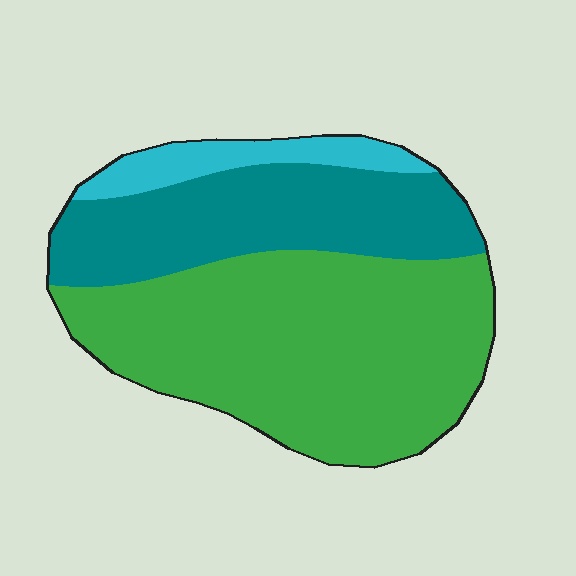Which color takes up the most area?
Green, at roughly 60%.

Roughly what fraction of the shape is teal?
Teal takes up about one third (1/3) of the shape.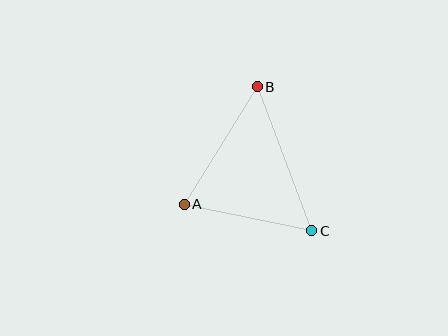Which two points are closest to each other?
Points A and C are closest to each other.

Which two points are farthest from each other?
Points B and C are farthest from each other.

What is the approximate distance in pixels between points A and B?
The distance between A and B is approximately 139 pixels.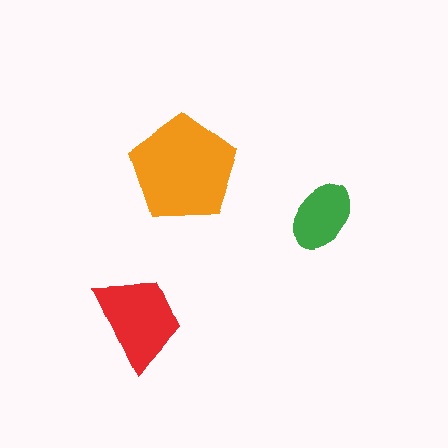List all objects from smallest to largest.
The green ellipse, the red trapezoid, the orange pentagon.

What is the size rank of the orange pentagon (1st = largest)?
1st.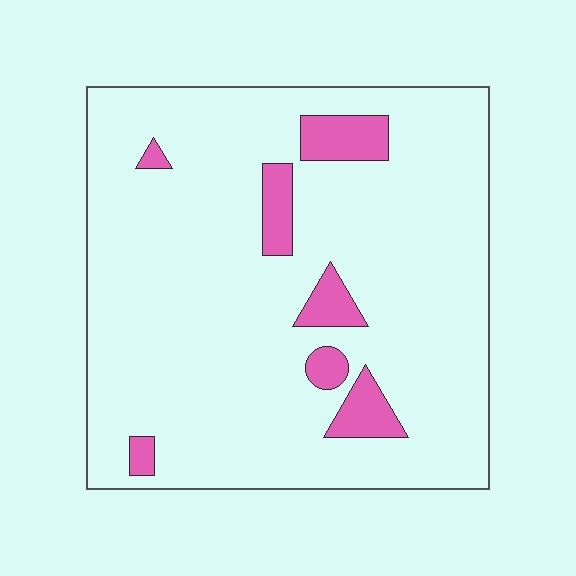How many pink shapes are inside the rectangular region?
7.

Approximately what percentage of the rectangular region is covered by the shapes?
Approximately 10%.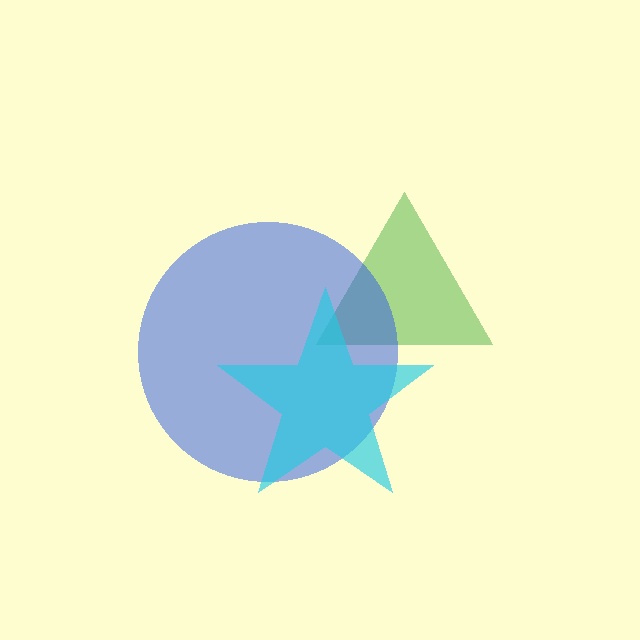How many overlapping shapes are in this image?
There are 3 overlapping shapes in the image.